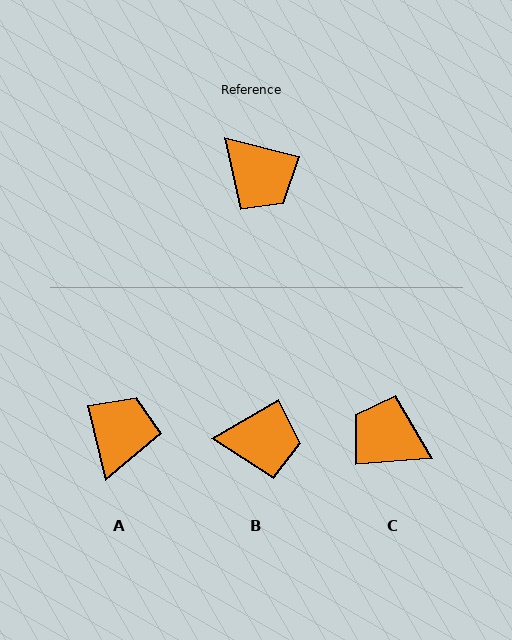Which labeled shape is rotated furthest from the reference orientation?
C, about 161 degrees away.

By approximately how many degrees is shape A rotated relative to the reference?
Approximately 118 degrees counter-clockwise.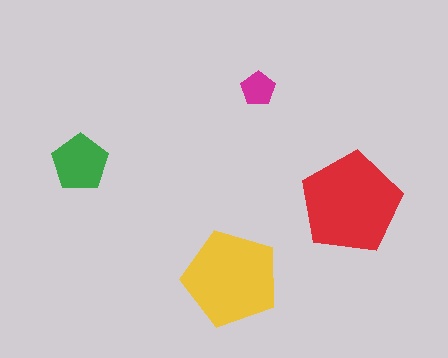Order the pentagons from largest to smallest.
the red one, the yellow one, the green one, the magenta one.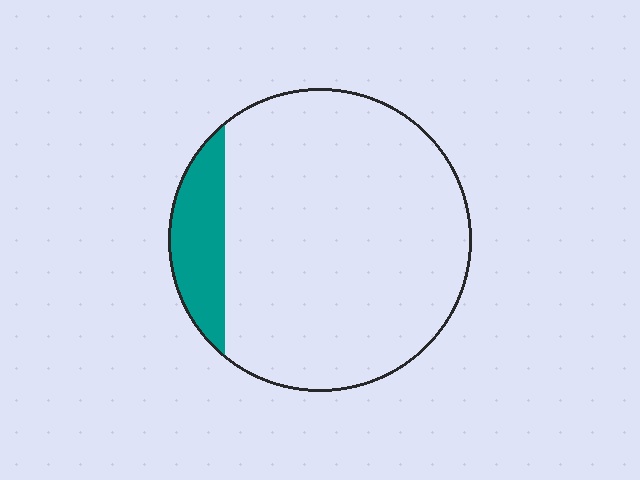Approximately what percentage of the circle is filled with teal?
Approximately 15%.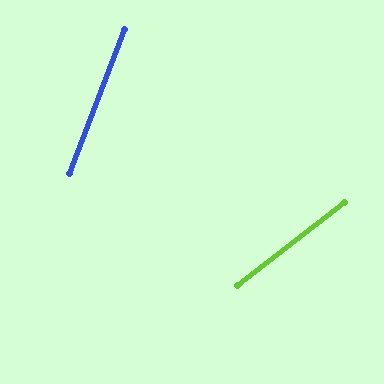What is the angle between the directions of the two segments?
Approximately 31 degrees.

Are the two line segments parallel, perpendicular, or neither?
Neither parallel nor perpendicular — they differ by about 31°.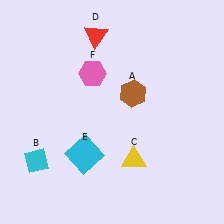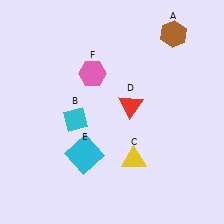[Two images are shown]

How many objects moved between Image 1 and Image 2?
3 objects moved between the two images.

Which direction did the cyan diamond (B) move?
The cyan diamond (B) moved up.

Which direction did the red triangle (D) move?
The red triangle (D) moved down.